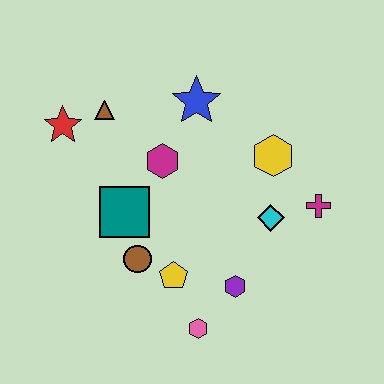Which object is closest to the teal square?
The brown circle is closest to the teal square.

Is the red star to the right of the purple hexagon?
No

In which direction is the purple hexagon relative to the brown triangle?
The purple hexagon is below the brown triangle.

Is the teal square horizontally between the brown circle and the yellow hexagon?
No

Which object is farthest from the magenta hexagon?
The pink hexagon is farthest from the magenta hexagon.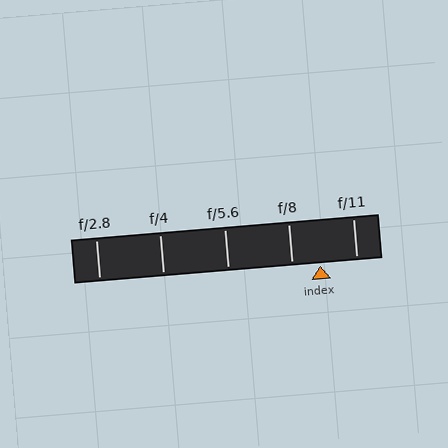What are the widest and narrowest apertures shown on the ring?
The widest aperture shown is f/2.8 and the narrowest is f/11.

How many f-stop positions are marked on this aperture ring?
There are 5 f-stop positions marked.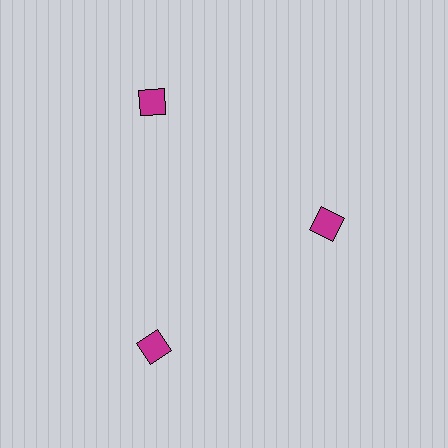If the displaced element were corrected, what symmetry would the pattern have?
It would have 3-fold rotational symmetry — the pattern would map onto itself every 120 degrees.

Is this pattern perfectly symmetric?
No. The 3 magenta diamonds are arranged in a ring, but one element near the 3 o'clock position is pulled inward toward the center, breaking the 3-fold rotational symmetry.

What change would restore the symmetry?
The symmetry would be restored by moving it outward, back onto the ring so that all 3 diamonds sit at equal angles and equal distance from the center.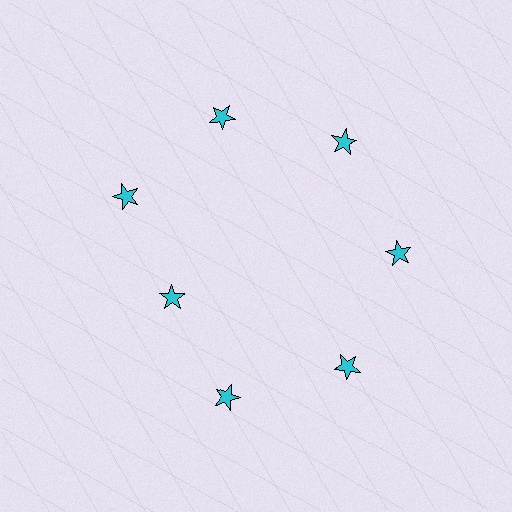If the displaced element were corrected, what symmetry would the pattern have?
It would have 7-fold rotational symmetry — the pattern would map onto itself every 51 degrees.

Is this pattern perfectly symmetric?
No. The 7 cyan stars are arranged in a ring, but one element near the 8 o'clock position is pulled inward toward the center, breaking the 7-fold rotational symmetry.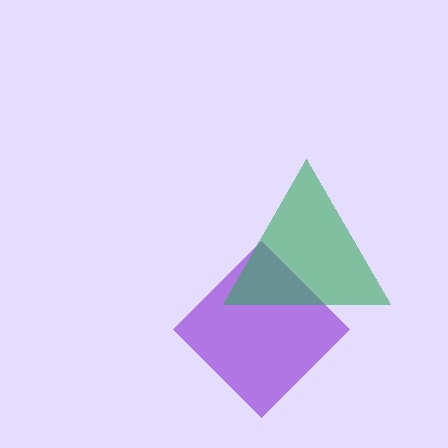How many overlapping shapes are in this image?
There are 2 overlapping shapes in the image.